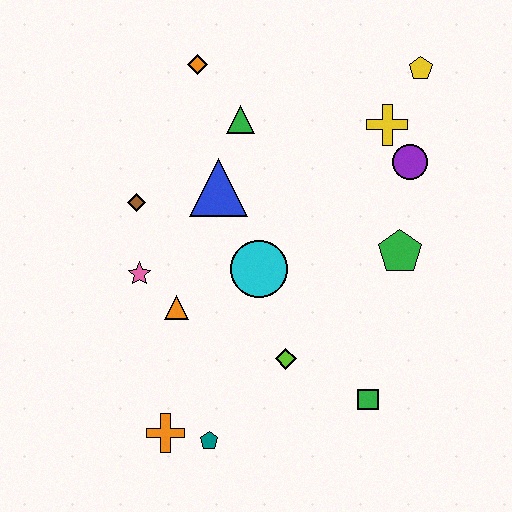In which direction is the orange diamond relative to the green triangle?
The orange diamond is above the green triangle.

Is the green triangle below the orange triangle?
No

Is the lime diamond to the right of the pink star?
Yes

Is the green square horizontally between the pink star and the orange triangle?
No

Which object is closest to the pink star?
The orange triangle is closest to the pink star.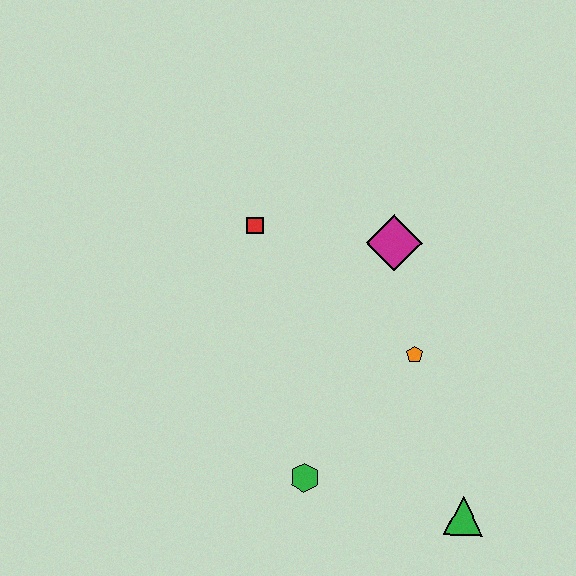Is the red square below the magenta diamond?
No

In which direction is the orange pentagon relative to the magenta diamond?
The orange pentagon is below the magenta diamond.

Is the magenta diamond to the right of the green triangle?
No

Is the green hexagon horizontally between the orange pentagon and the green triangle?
No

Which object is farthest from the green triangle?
The red square is farthest from the green triangle.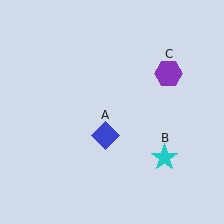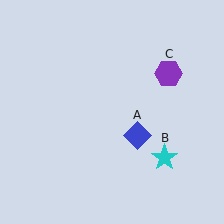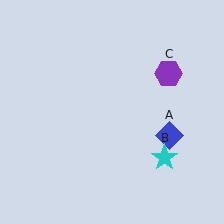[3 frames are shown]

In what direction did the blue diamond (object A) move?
The blue diamond (object A) moved right.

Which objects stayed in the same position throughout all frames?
Cyan star (object B) and purple hexagon (object C) remained stationary.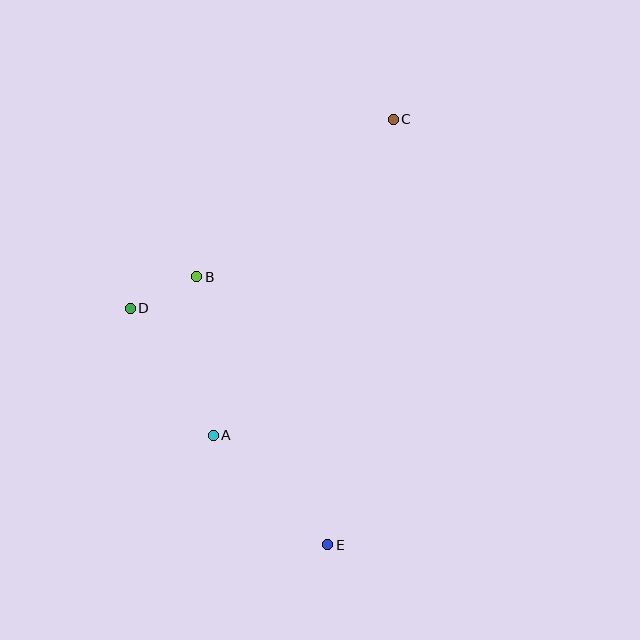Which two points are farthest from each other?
Points C and E are farthest from each other.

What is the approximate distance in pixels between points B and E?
The distance between B and E is approximately 298 pixels.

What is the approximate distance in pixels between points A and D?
The distance between A and D is approximately 152 pixels.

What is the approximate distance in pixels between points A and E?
The distance between A and E is approximately 158 pixels.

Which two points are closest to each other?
Points B and D are closest to each other.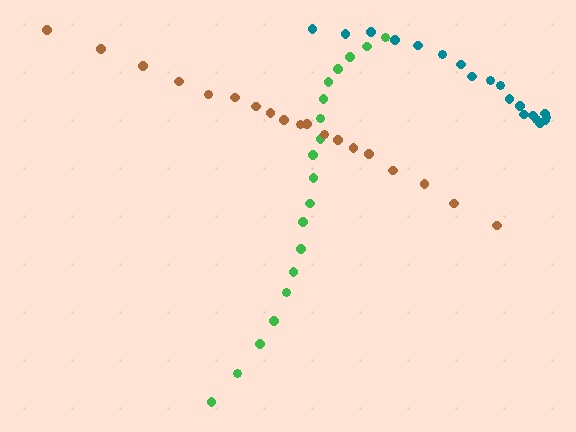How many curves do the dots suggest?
There are 3 distinct paths.